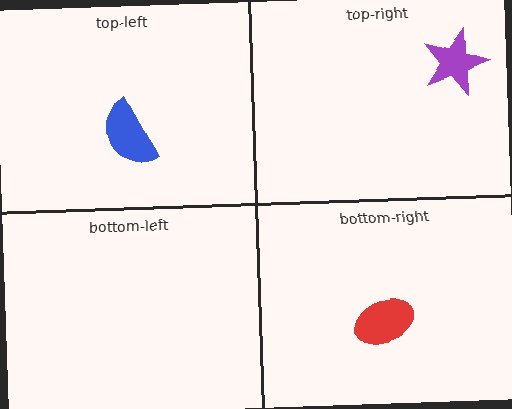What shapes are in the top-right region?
The purple star.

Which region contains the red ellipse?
The bottom-right region.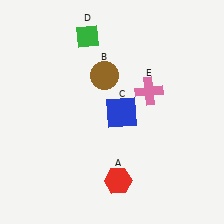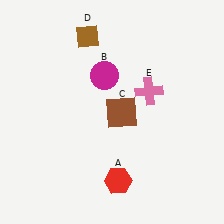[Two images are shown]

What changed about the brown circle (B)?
In Image 1, B is brown. In Image 2, it changed to magenta.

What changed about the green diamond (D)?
In Image 1, D is green. In Image 2, it changed to brown.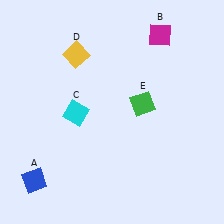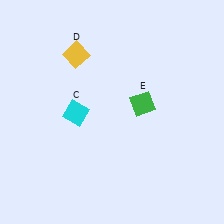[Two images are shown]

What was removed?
The magenta diamond (B), the blue diamond (A) were removed in Image 2.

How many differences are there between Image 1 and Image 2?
There are 2 differences between the two images.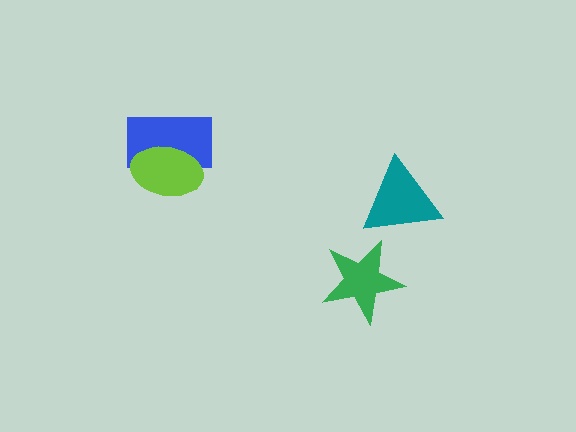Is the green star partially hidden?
No, no other shape covers it.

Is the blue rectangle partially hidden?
Yes, it is partially covered by another shape.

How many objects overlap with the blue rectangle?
1 object overlaps with the blue rectangle.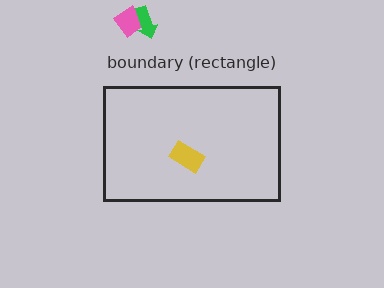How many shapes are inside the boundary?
1 inside, 2 outside.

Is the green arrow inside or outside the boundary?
Outside.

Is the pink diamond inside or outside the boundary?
Outside.